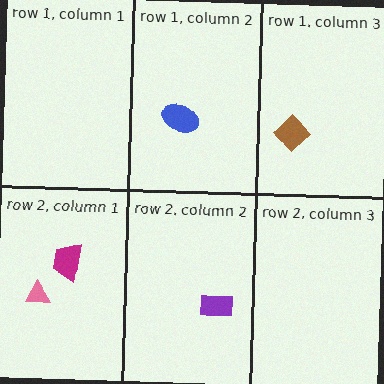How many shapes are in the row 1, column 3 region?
1.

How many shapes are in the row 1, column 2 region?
1.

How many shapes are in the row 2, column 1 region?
2.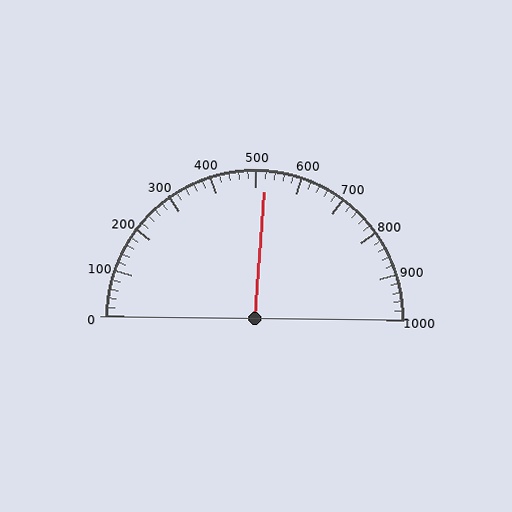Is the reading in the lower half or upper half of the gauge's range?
The reading is in the upper half of the range (0 to 1000).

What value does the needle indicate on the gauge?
The needle indicates approximately 520.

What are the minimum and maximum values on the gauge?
The gauge ranges from 0 to 1000.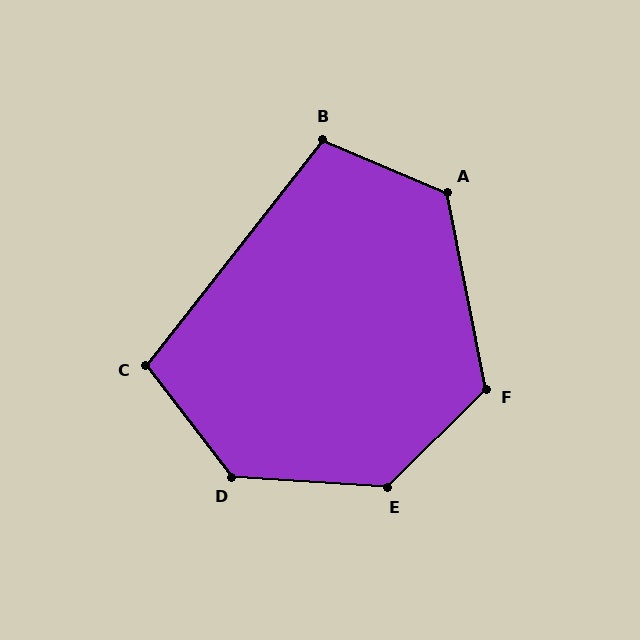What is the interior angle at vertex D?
Approximately 131 degrees (obtuse).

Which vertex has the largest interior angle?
E, at approximately 132 degrees.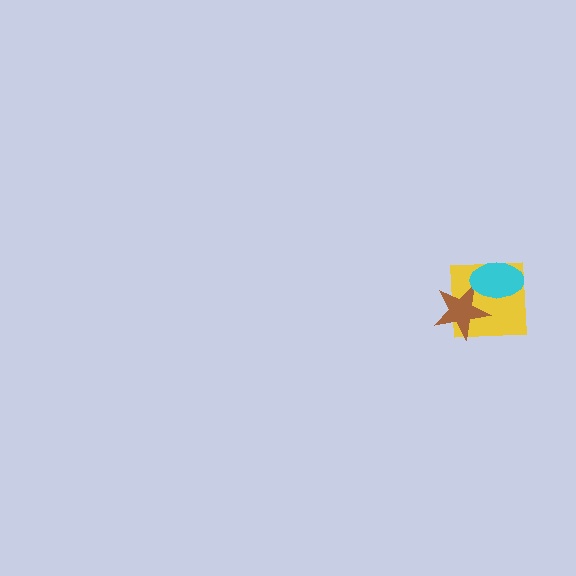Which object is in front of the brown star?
The cyan ellipse is in front of the brown star.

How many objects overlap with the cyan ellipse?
2 objects overlap with the cyan ellipse.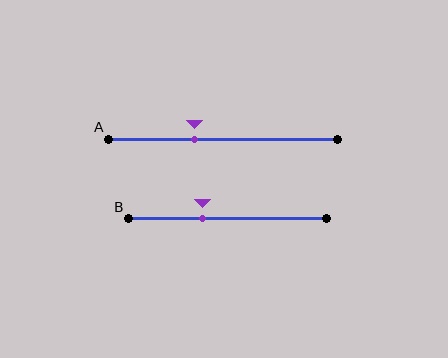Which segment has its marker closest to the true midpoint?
Segment A has its marker closest to the true midpoint.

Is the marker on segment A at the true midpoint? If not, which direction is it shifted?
No, the marker on segment A is shifted to the left by about 13% of the segment length.